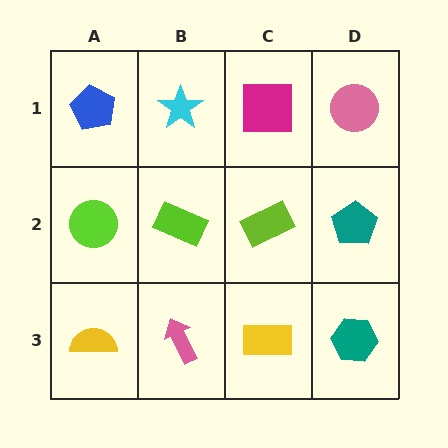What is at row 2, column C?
A lime rectangle.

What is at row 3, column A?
A yellow semicircle.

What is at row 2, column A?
A lime circle.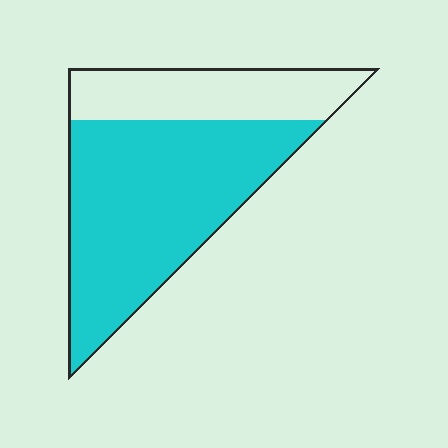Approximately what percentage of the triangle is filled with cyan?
Approximately 70%.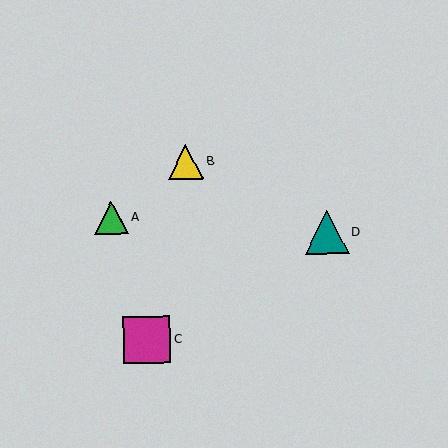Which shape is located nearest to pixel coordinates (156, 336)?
The magenta square (labeled C) at (147, 340) is nearest to that location.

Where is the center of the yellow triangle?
The center of the yellow triangle is at (186, 162).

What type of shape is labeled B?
Shape B is a yellow triangle.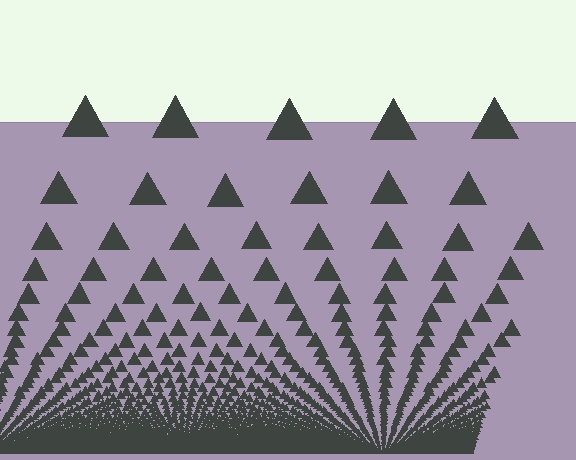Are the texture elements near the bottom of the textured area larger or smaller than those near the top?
Smaller. The gradient is inverted — elements near the bottom are smaller and denser.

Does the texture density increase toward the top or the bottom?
Density increases toward the bottom.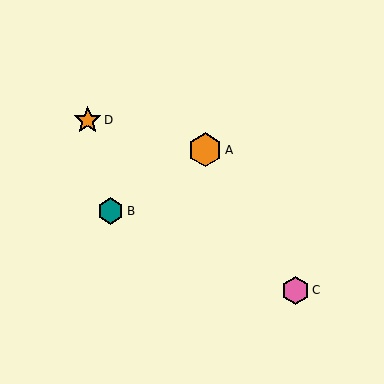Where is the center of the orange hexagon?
The center of the orange hexagon is at (205, 150).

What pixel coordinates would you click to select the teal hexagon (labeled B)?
Click at (110, 211) to select the teal hexagon B.